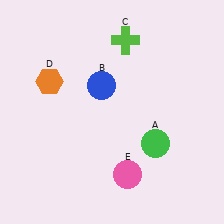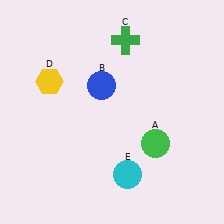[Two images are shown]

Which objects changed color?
C changed from lime to green. D changed from orange to yellow. E changed from pink to cyan.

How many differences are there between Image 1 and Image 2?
There are 3 differences between the two images.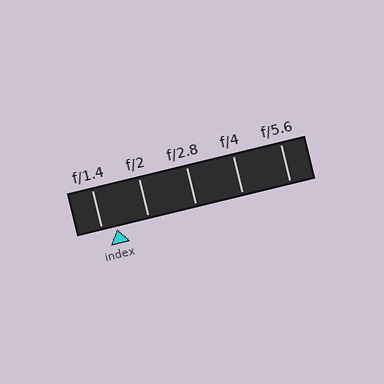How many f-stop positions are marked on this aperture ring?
There are 5 f-stop positions marked.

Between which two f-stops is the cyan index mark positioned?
The index mark is between f/1.4 and f/2.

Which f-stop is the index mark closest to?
The index mark is closest to f/1.4.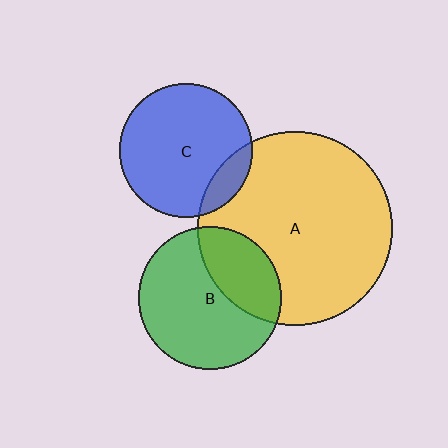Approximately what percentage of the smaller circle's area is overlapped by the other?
Approximately 15%.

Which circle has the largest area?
Circle A (yellow).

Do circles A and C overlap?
Yes.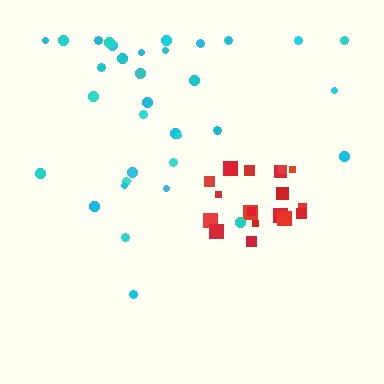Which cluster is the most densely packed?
Red.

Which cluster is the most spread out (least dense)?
Cyan.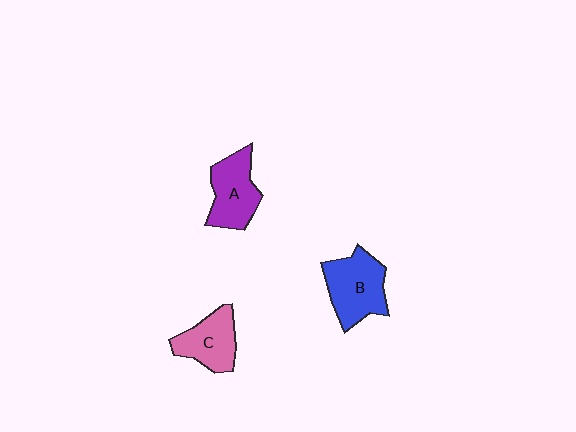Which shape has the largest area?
Shape B (blue).